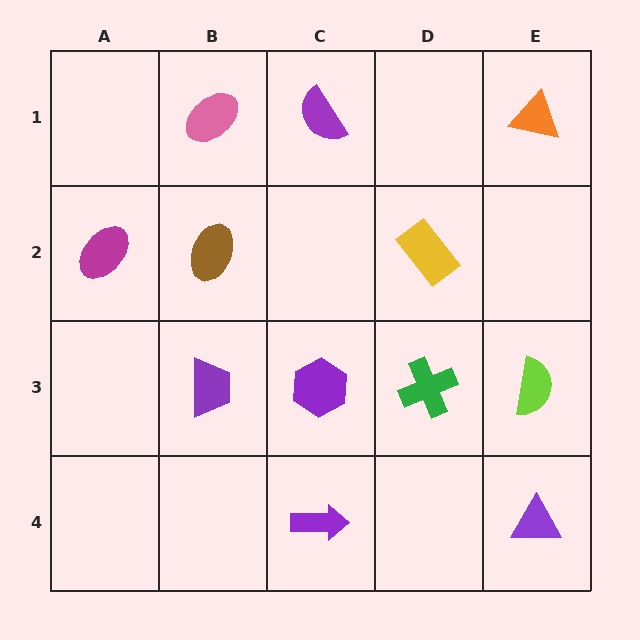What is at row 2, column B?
A brown ellipse.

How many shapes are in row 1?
3 shapes.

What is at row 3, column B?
A purple trapezoid.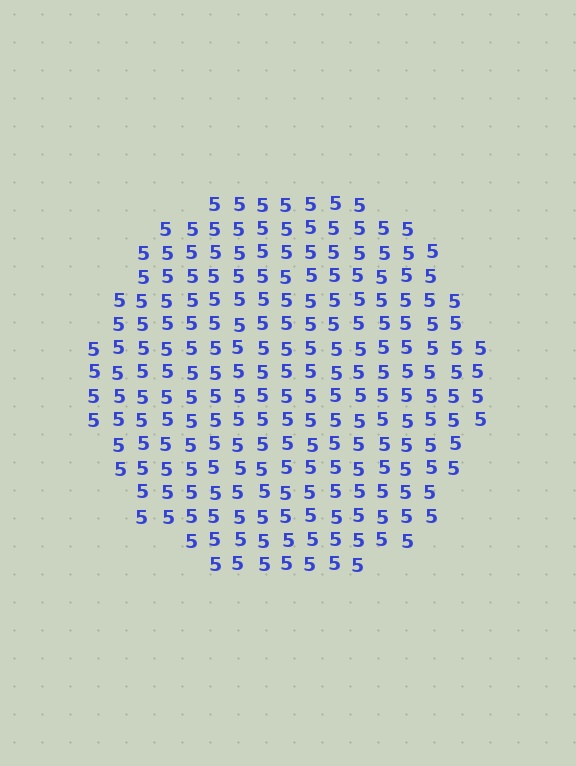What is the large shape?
The large shape is a circle.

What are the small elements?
The small elements are digit 5's.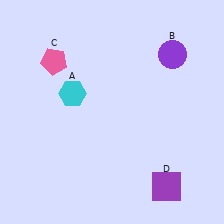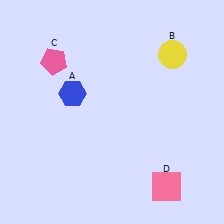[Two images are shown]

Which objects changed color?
A changed from cyan to blue. B changed from purple to yellow. D changed from purple to pink.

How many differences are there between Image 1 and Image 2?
There are 3 differences between the two images.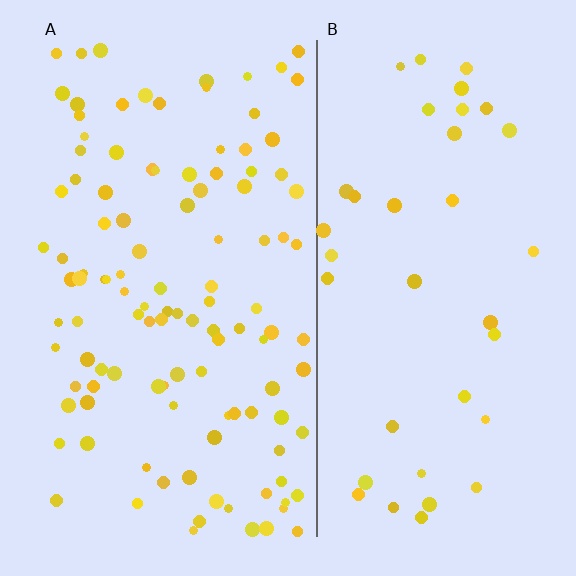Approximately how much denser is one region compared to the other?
Approximately 2.9× — region A over region B.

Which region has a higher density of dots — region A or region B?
A (the left).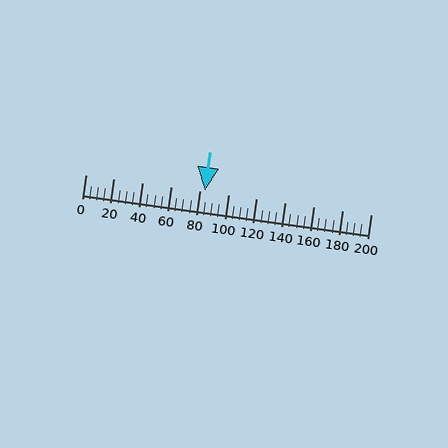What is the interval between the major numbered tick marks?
The major tick marks are spaced 20 units apart.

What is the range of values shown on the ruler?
The ruler shows values from 0 to 200.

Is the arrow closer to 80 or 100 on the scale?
The arrow is closer to 80.